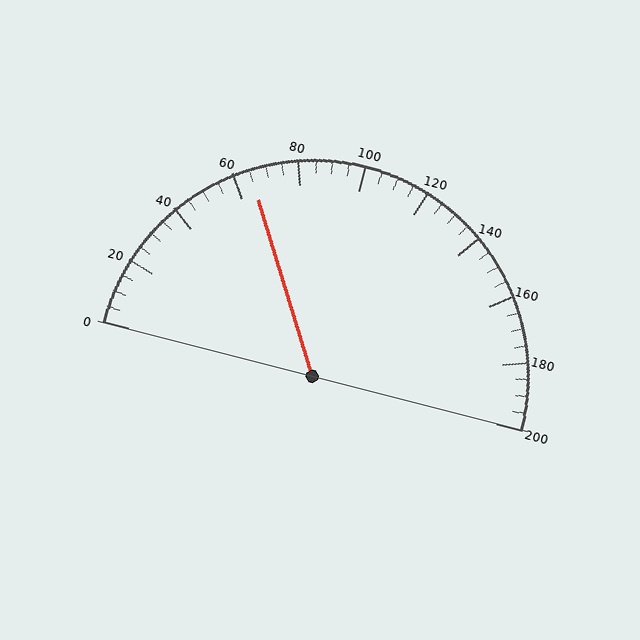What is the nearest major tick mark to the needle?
The nearest major tick mark is 60.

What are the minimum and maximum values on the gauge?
The gauge ranges from 0 to 200.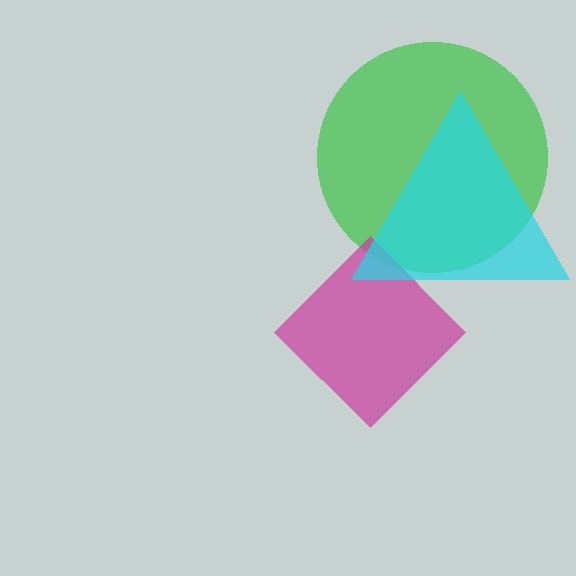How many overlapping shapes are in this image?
There are 3 overlapping shapes in the image.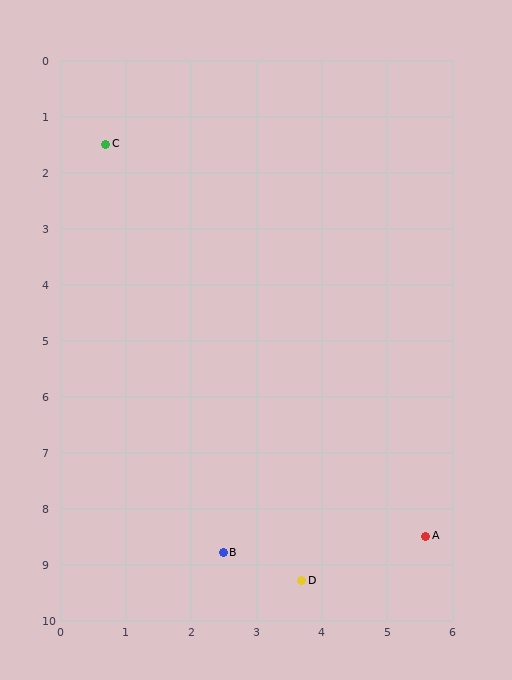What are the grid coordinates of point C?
Point C is at approximately (0.7, 1.5).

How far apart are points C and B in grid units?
Points C and B are about 7.5 grid units apart.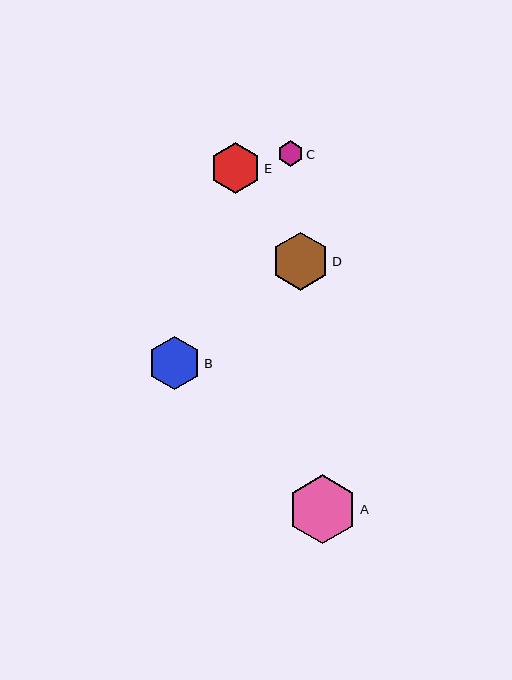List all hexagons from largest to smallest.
From largest to smallest: A, D, B, E, C.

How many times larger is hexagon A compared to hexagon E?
Hexagon A is approximately 1.4 times the size of hexagon E.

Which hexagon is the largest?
Hexagon A is the largest with a size of approximately 69 pixels.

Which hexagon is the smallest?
Hexagon C is the smallest with a size of approximately 25 pixels.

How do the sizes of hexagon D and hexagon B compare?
Hexagon D and hexagon B are approximately the same size.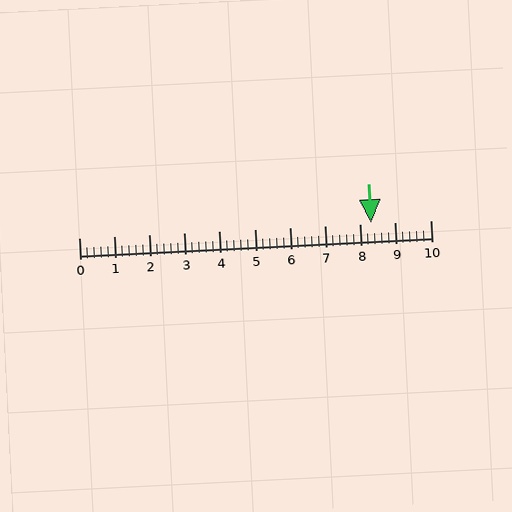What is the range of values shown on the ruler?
The ruler shows values from 0 to 10.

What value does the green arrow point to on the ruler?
The green arrow points to approximately 8.3.